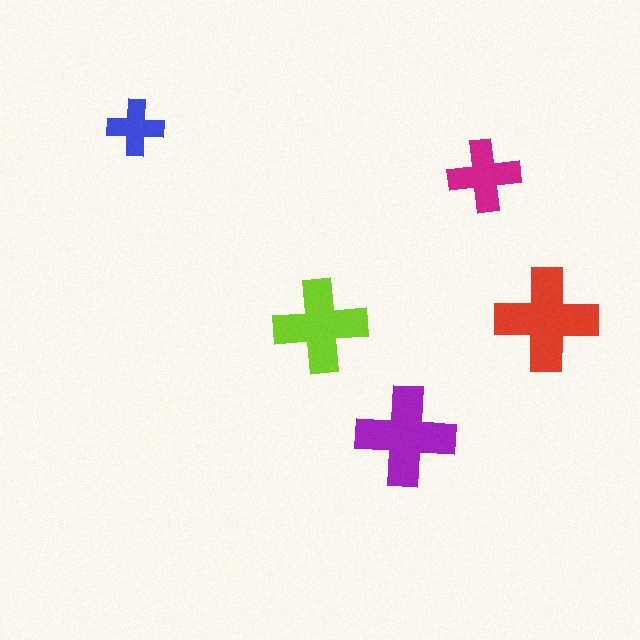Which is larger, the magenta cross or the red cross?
The red one.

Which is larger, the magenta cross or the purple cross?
The purple one.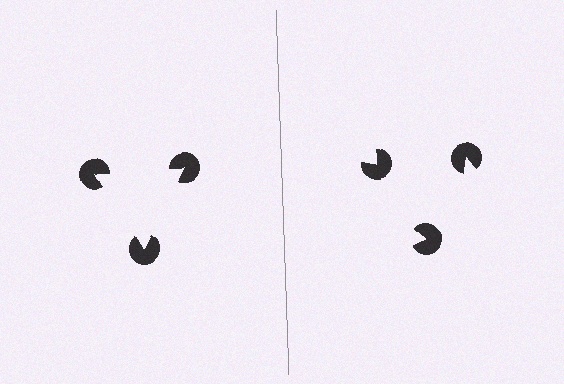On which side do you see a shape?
An illusory triangle appears on the left side. On the right side the wedge cuts are rotated, so no coherent shape forms.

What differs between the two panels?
The pac-man discs are positioned identically on both sides; only the wedge orientations differ. On the left they align to a triangle; on the right they are misaligned.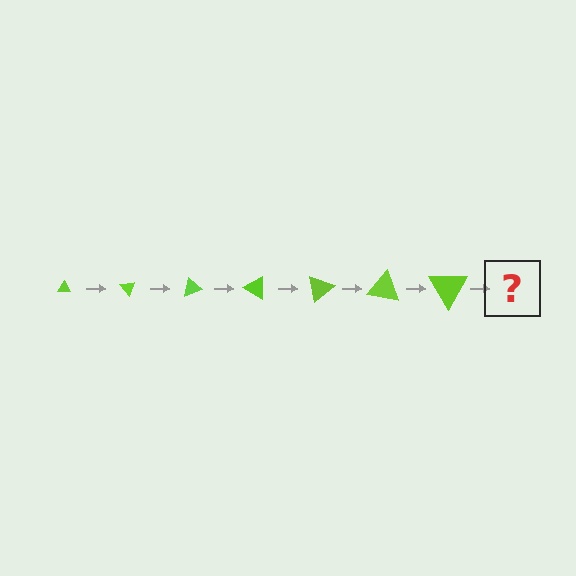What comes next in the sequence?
The next element should be a triangle, larger than the previous one and rotated 350 degrees from the start.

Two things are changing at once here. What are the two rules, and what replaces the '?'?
The two rules are that the triangle grows larger each step and it rotates 50 degrees each step. The '?' should be a triangle, larger than the previous one and rotated 350 degrees from the start.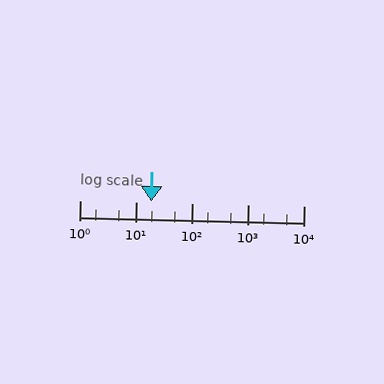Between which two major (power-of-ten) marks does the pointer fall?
The pointer is between 10 and 100.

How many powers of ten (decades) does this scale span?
The scale spans 4 decades, from 1 to 10000.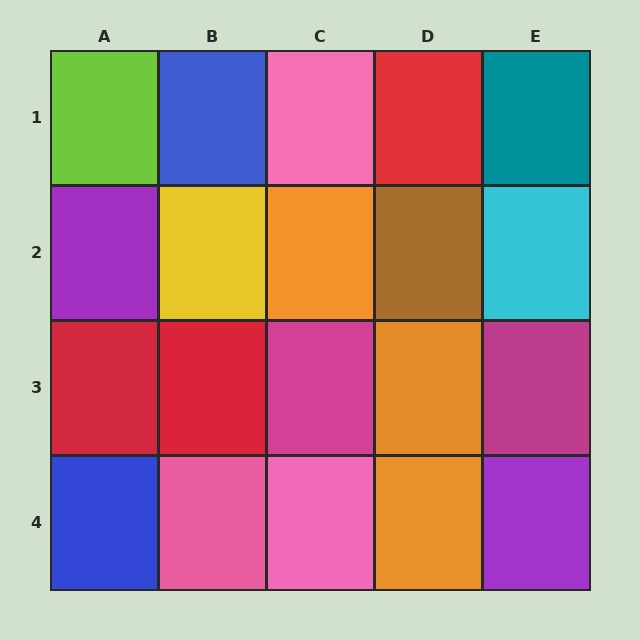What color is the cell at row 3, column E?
Magenta.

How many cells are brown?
1 cell is brown.